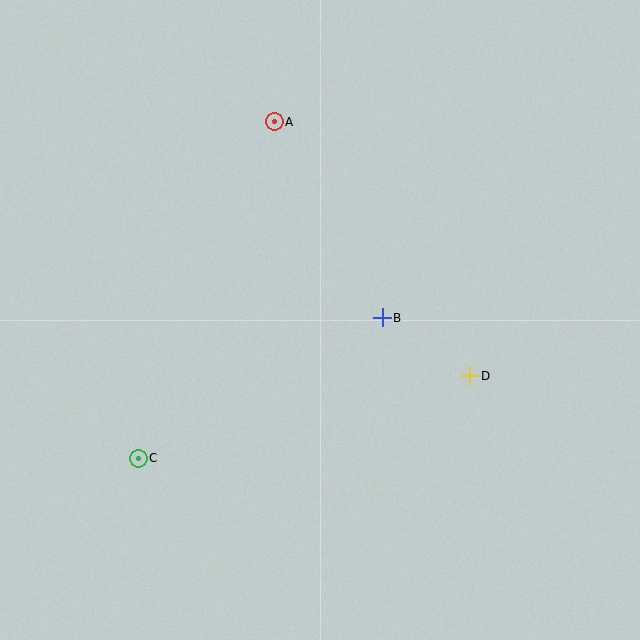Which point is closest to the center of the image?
Point B at (382, 318) is closest to the center.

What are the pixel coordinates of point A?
Point A is at (274, 122).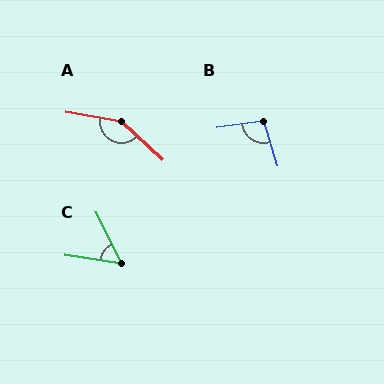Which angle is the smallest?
C, at approximately 55 degrees.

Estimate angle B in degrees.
Approximately 100 degrees.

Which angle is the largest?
A, at approximately 147 degrees.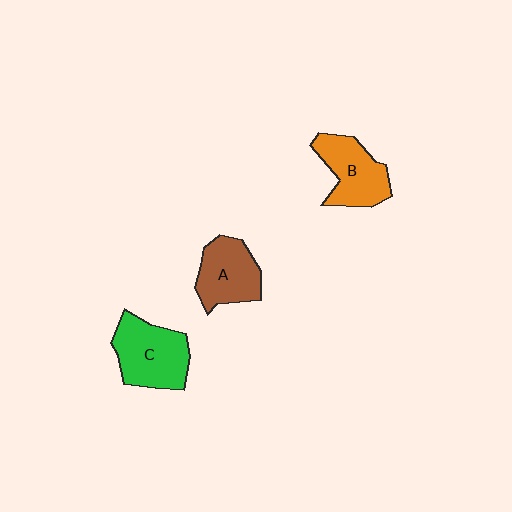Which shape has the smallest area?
Shape A (brown).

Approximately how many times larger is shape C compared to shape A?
Approximately 1.2 times.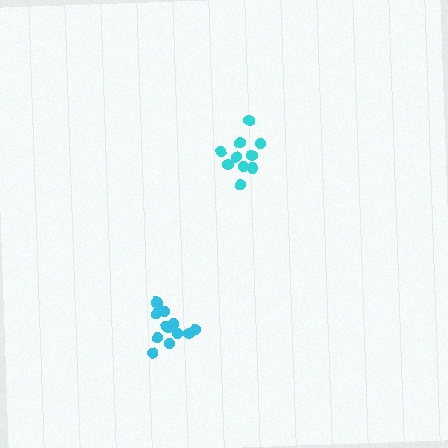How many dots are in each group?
Group 1: 10 dots, Group 2: 13 dots (23 total).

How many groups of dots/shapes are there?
There are 2 groups.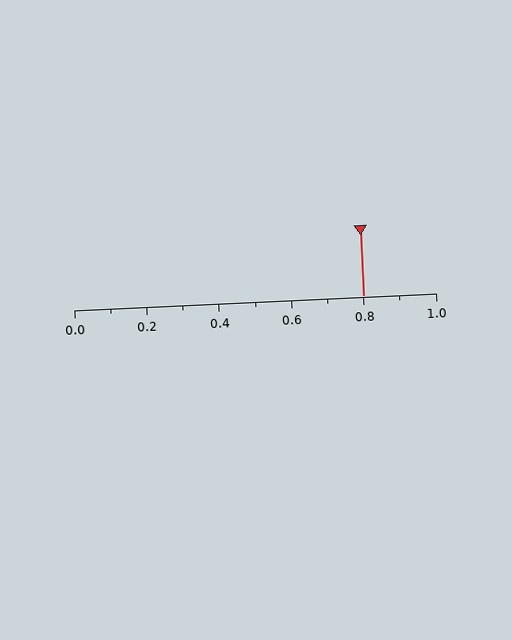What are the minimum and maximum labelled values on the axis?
The axis runs from 0.0 to 1.0.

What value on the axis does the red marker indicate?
The marker indicates approximately 0.8.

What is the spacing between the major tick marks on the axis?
The major ticks are spaced 0.2 apart.